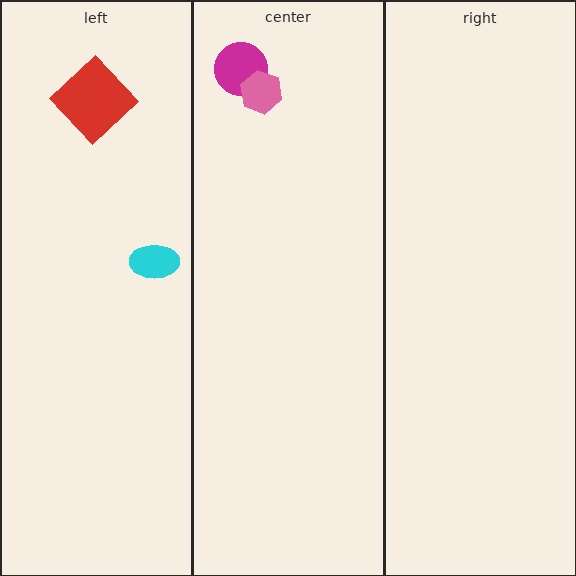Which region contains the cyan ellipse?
The left region.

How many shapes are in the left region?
2.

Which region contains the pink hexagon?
The center region.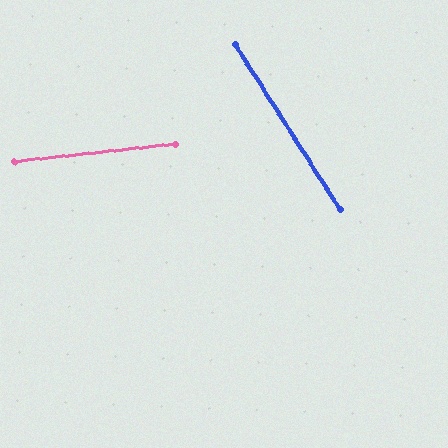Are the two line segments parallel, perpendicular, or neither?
Neither parallel nor perpendicular — they differ by about 64°.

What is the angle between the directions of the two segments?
Approximately 64 degrees.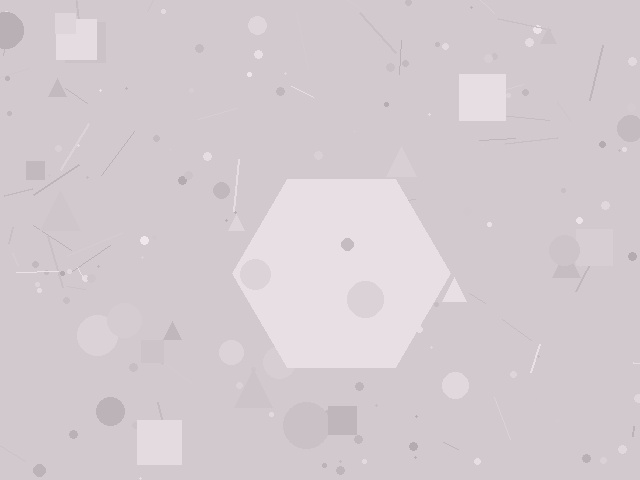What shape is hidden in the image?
A hexagon is hidden in the image.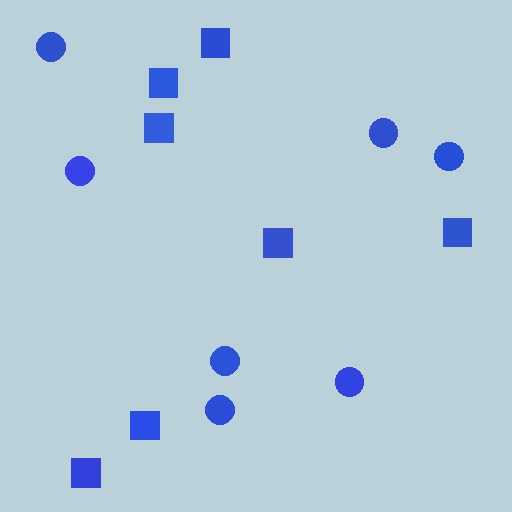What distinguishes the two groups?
There are 2 groups: one group of squares (7) and one group of circles (7).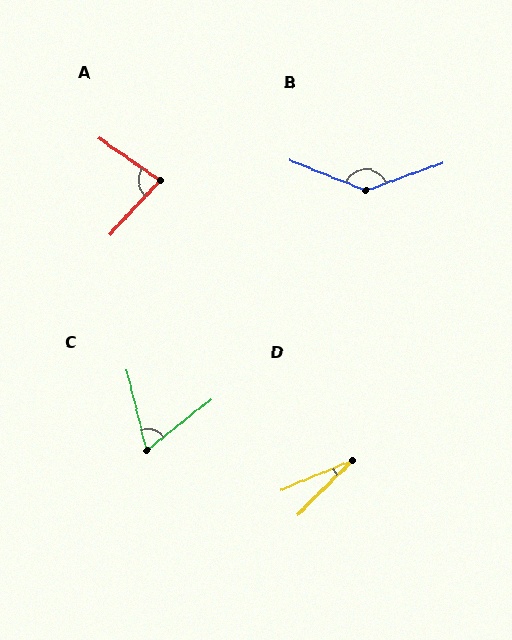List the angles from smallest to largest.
D (22°), C (66°), A (82°), B (138°).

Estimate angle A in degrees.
Approximately 82 degrees.